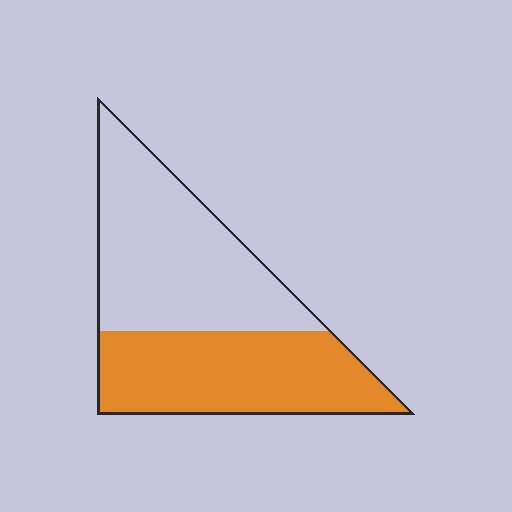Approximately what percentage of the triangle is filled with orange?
Approximately 45%.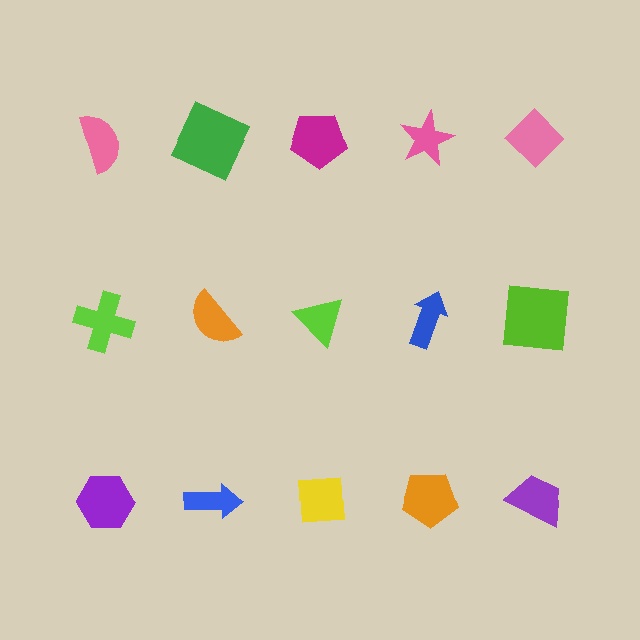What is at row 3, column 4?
An orange pentagon.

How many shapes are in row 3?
5 shapes.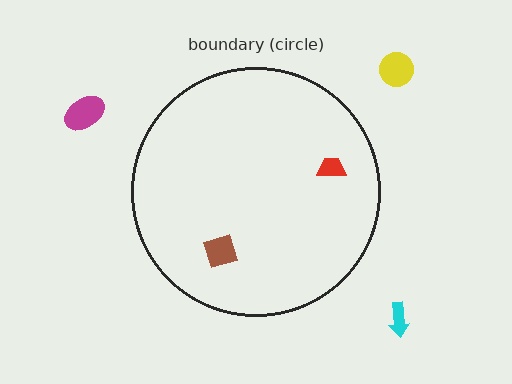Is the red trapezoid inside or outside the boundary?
Inside.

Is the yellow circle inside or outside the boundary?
Outside.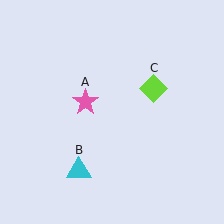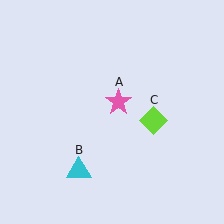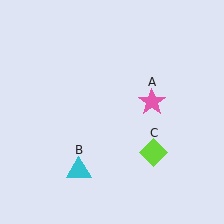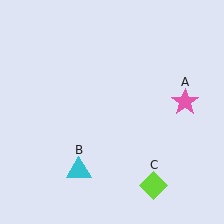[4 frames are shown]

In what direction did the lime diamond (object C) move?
The lime diamond (object C) moved down.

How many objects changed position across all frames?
2 objects changed position: pink star (object A), lime diamond (object C).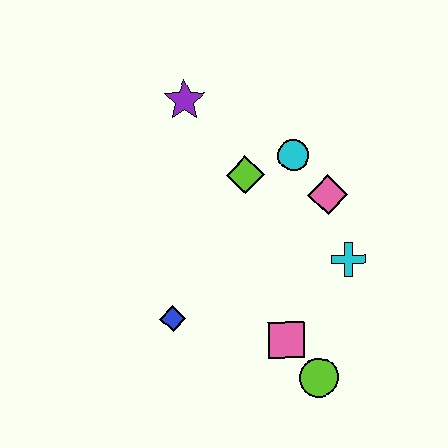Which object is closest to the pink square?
The lime circle is closest to the pink square.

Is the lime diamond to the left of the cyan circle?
Yes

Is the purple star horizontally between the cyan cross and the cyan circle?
No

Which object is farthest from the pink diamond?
The blue diamond is farthest from the pink diamond.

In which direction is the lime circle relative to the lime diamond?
The lime circle is below the lime diamond.